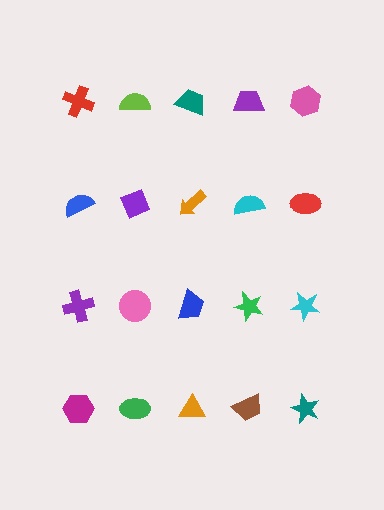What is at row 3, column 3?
A blue trapezoid.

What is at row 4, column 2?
A green ellipse.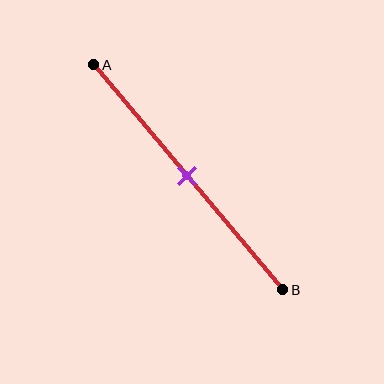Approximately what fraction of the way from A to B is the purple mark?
The purple mark is approximately 50% of the way from A to B.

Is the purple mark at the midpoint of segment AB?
Yes, the mark is approximately at the midpoint.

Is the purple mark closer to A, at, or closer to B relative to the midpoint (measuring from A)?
The purple mark is approximately at the midpoint of segment AB.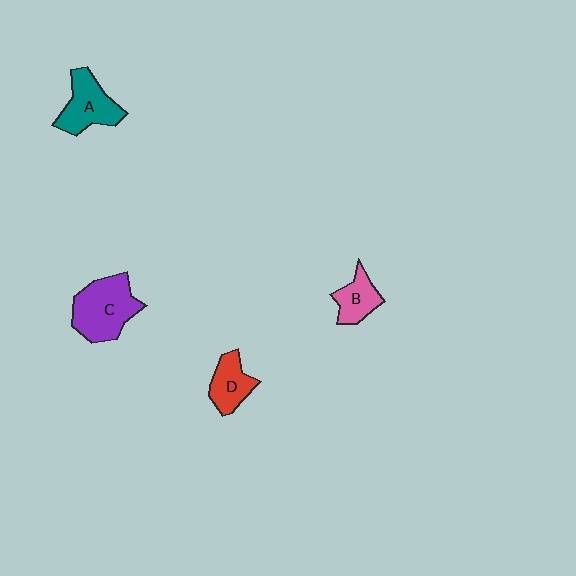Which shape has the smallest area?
Shape B (pink).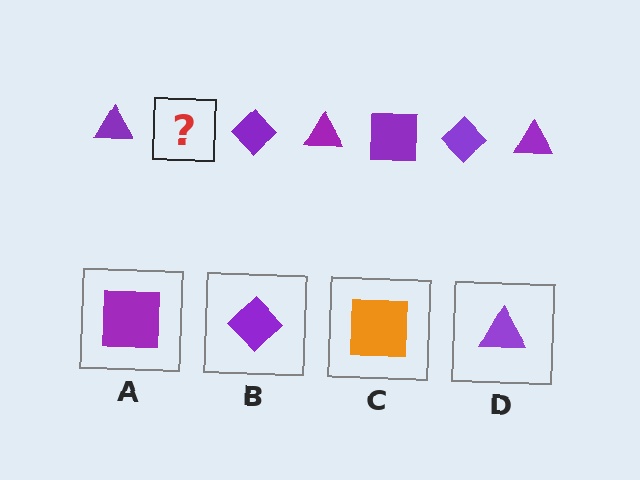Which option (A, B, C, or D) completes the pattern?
A.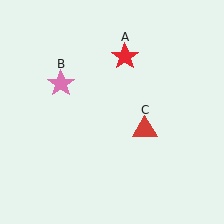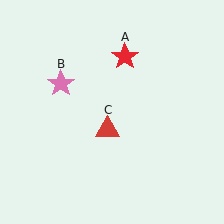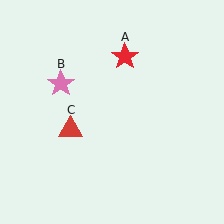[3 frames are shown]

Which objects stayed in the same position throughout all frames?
Red star (object A) and pink star (object B) remained stationary.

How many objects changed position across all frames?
1 object changed position: red triangle (object C).